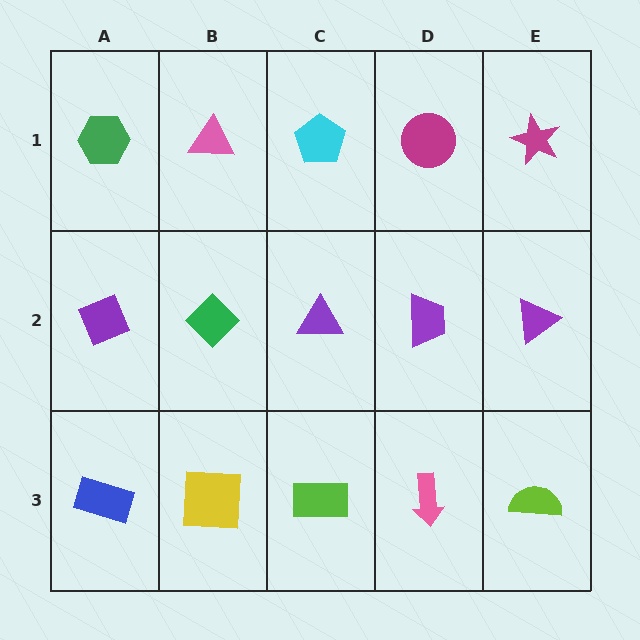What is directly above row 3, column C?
A purple triangle.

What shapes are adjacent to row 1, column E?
A purple triangle (row 2, column E), a magenta circle (row 1, column D).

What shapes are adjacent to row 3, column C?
A purple triangle (row 2, column C), a yellow square (row 3, column B), a pink arrow (row 3, column D).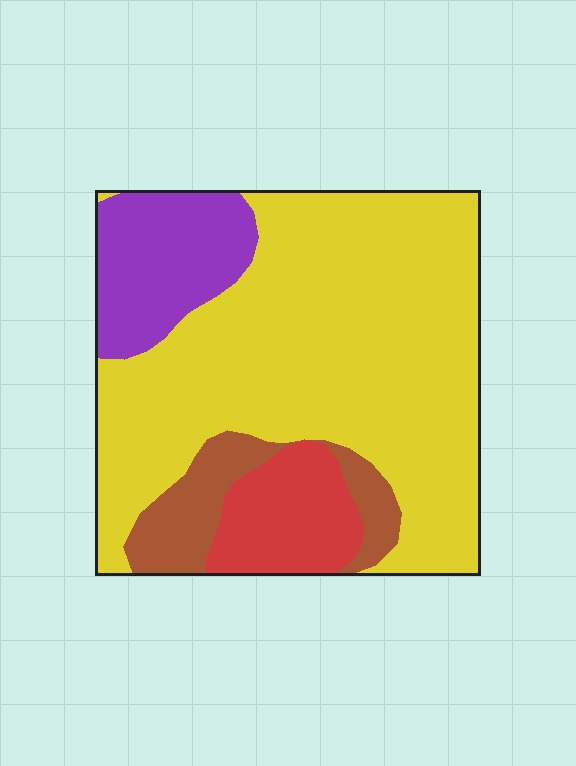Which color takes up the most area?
Yellow, at roughly 65%.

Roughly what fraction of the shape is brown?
Brown takes up about one tenth (1/10) of the shape.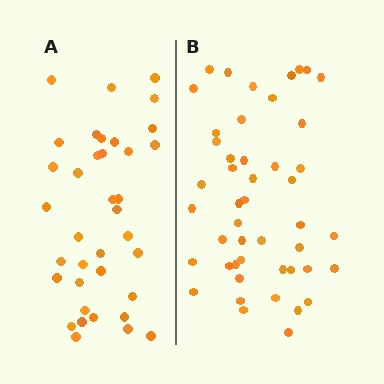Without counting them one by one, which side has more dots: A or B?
Region B (the right region) has more dots.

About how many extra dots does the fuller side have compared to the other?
Region B has roughly 10 or so more dots than region A.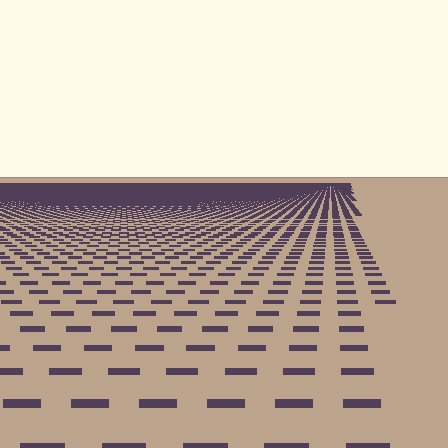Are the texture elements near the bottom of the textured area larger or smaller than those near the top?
Larger. Near the bottom, elements are closer to the viewer and appear at a bigger on-screen size.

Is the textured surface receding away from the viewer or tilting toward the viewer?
The surface is receding away from the viewer. Texture elements get smaller and denser toward the top.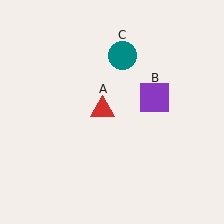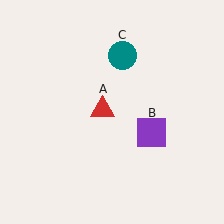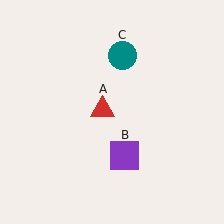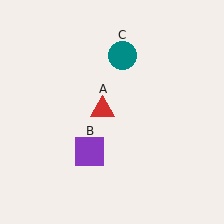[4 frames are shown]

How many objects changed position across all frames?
1 object changed position: purple square (object B).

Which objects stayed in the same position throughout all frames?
Red triangle (object A) and teal circle (object C) remained stationary.